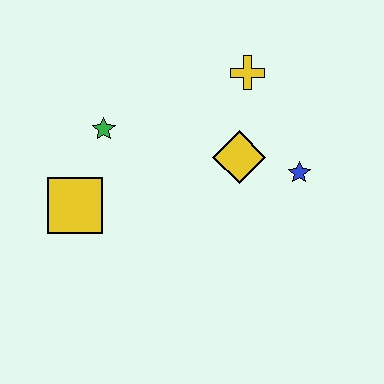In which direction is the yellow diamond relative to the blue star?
The yellow diamond is to the left of the blue star.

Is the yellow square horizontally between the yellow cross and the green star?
No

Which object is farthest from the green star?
The blue star is farthest from the green star.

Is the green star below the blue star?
No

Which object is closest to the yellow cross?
The yellow diamond is closest to the yellow cross.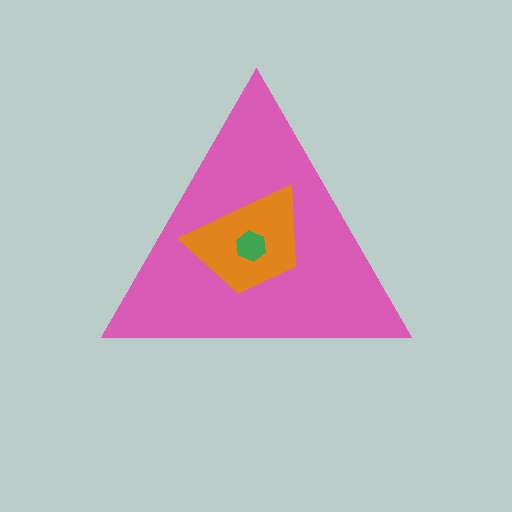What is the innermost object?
The green hexagon.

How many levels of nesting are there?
3.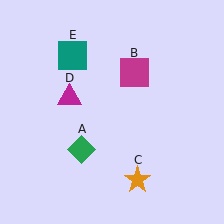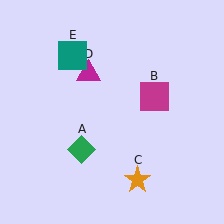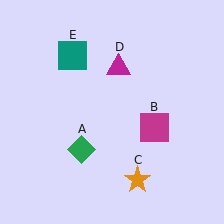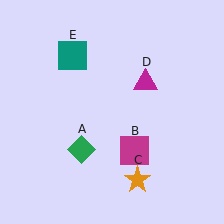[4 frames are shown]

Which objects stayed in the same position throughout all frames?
Green diamond (object A) and orange star (object C) and teal square (object E) remained stationary.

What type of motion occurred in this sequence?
The magenta square (object B), magenta triangle (object D) rotated clockwise around the center of the scene.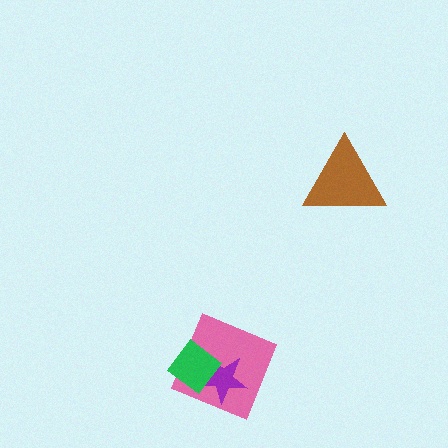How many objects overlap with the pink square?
2 objects overlap with the pink square.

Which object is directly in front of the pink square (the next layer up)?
The purple star is directly in front of the pink square.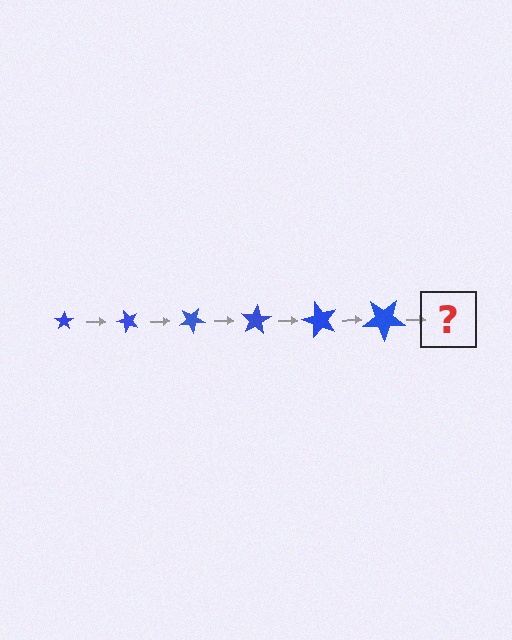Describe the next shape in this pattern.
It should be a star, larger than the previous one and rotated 300 degrees from the start.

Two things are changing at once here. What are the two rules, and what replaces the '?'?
The two rules are that the star grows larger each step and it rotates 50 degrees each step. The '?' should be a star, larger than the previous one and rotated 300 degrees from the start.